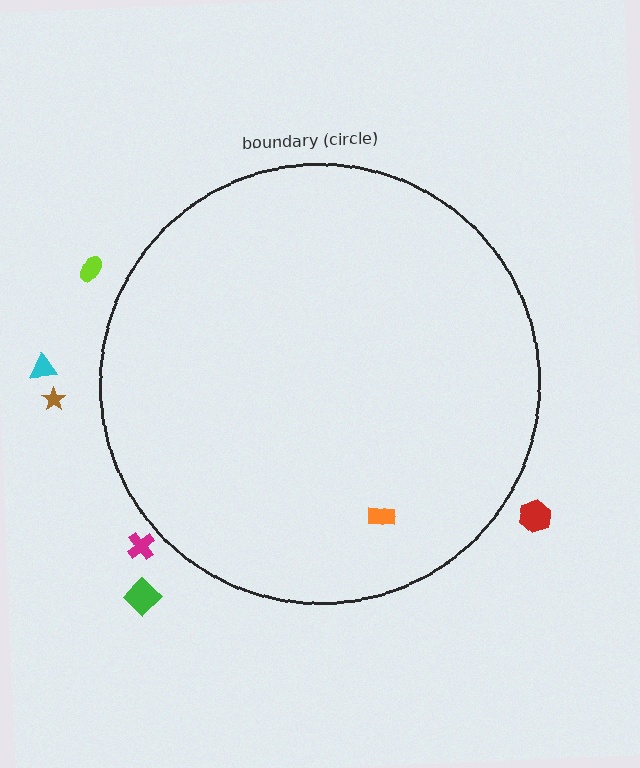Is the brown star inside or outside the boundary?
Outside.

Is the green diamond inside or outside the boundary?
Outside.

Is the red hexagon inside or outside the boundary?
Outside.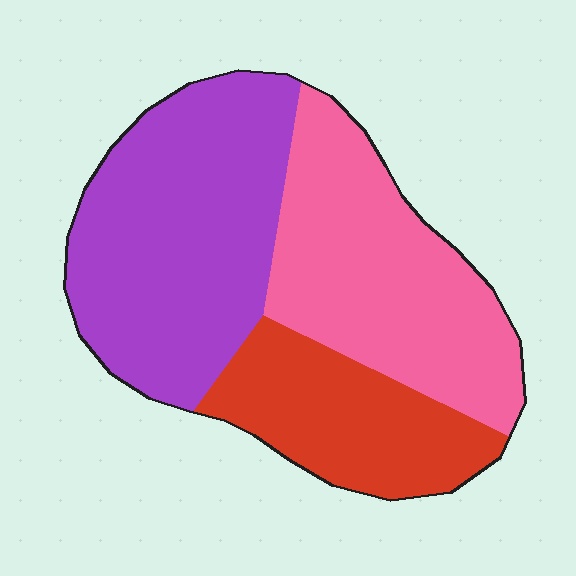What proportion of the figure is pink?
Pink takes up about one third (1/3) of the figure.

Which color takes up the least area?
Red, at roughly 25%.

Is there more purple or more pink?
Purple.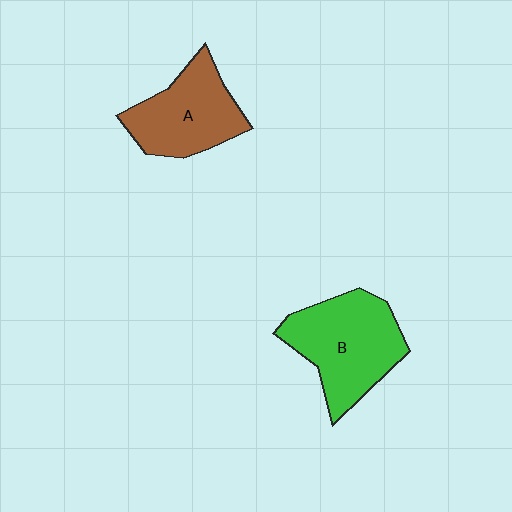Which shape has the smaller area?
Shape A (brown).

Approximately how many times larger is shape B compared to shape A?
Approximately 1.2 times.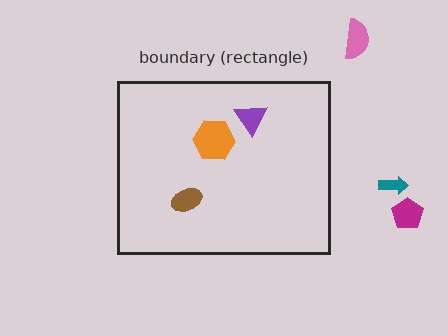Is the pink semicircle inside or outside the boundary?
Outside.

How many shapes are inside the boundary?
3 inside, 3 outside.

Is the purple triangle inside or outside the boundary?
Inside.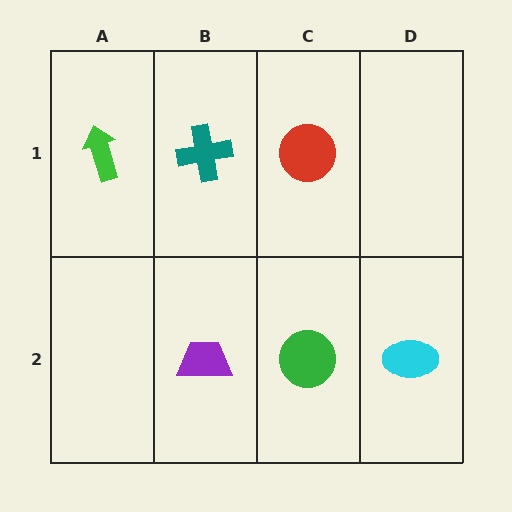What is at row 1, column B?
A teal cross.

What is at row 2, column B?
A purple trapezoid.